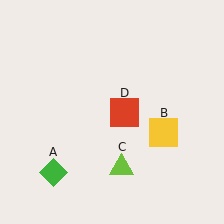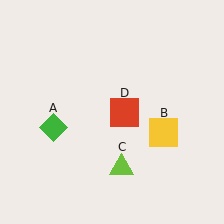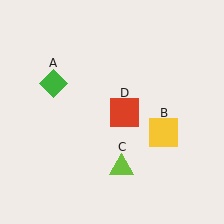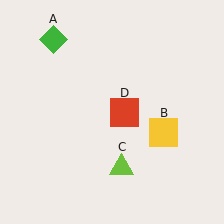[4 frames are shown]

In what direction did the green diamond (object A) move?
The green diamond (object A) moved up.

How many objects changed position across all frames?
1 object changed position: green diamond (object A).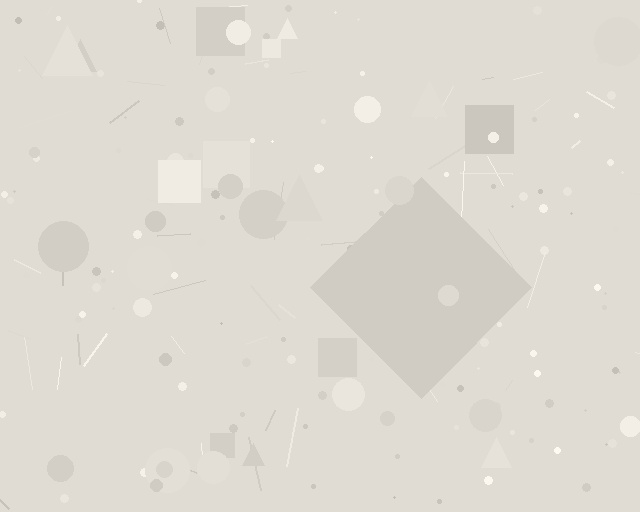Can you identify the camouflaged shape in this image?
The camouflaged shape is a diamond.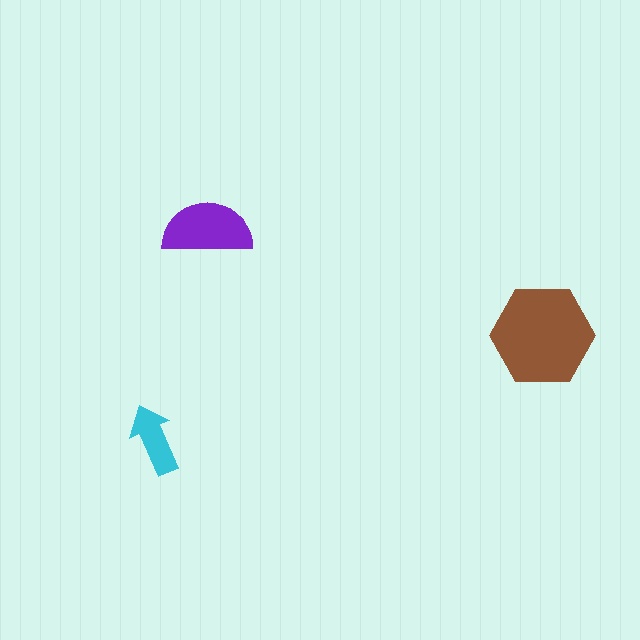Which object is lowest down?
The cyan arrow is bottommost.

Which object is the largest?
The brown hexagon.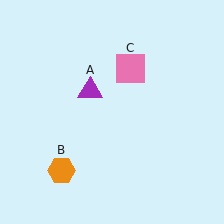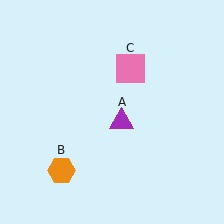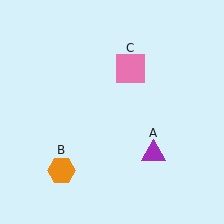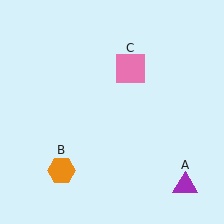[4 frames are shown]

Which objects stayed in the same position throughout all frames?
Orange hexagon (object B) and pink square (object C) remained stationary.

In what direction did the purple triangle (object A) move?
The purple triangle (object A) moved down and to the right.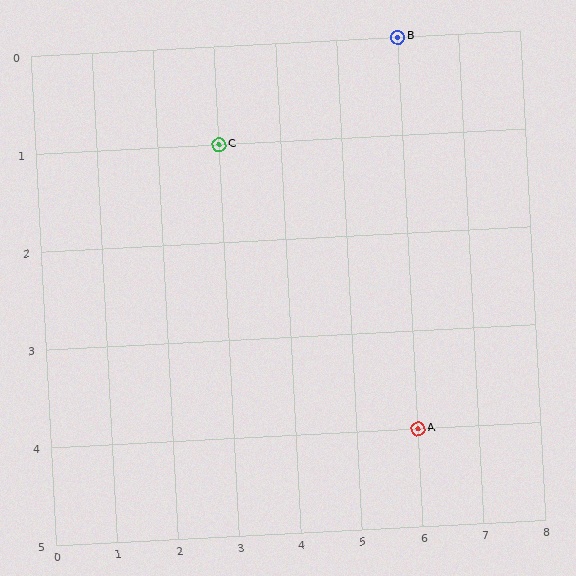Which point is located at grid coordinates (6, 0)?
Point B is at (6, 0).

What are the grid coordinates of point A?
Point A is at grid coordinates (6, 4).